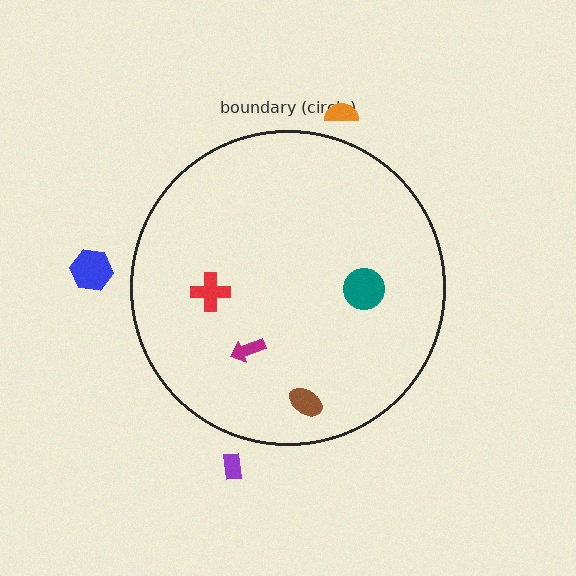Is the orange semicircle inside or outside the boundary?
Outside.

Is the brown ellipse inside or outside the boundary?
Inside.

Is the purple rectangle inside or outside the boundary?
Outside.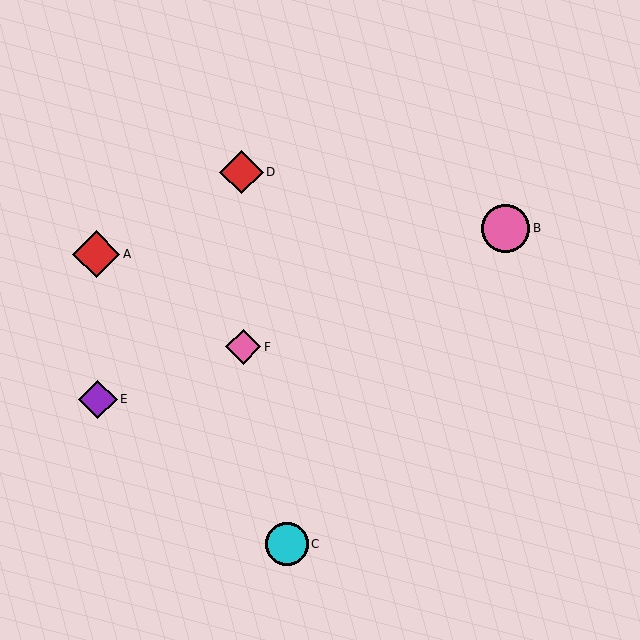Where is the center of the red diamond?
The center of the red diamond is at (96, 254).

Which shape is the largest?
The pink circle (labeled B) is the largest.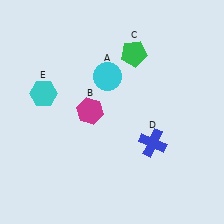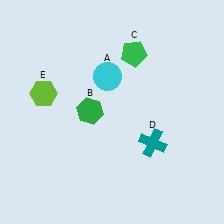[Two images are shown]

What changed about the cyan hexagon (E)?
In Image 1, E is cyan. In Image 2, it changed to lime.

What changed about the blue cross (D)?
In Image 1, D is blue. In Image 2, it changed to teal.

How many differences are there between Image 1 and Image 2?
There are 3 differences between the two images.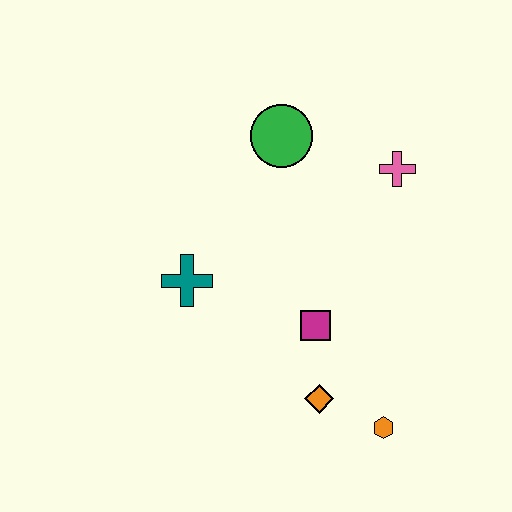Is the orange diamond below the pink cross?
Yes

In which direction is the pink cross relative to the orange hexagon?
The pink cross is above the orange hexagon.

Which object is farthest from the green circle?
The orange hexagon is farthest from the green circle.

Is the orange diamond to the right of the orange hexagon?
No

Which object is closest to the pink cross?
The green circle is closest to the pink cross.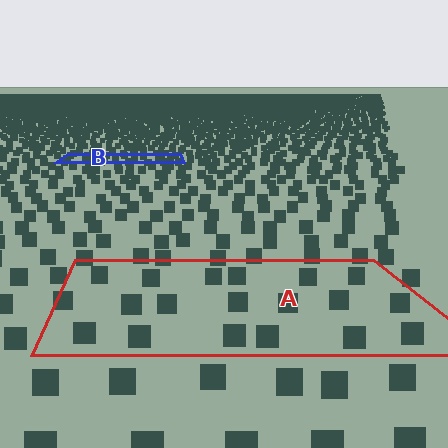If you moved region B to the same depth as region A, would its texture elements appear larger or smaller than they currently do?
They would appear larger. At a closer depth, the same texture elements are projected at a bigger on-screen size.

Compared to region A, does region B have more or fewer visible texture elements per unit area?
Region B has more texture elements per unit area — they are packed more densely because it is farther away.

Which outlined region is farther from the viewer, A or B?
Region B is farther from the viewer — the texture elements inside it appear smaller and more densely packed.